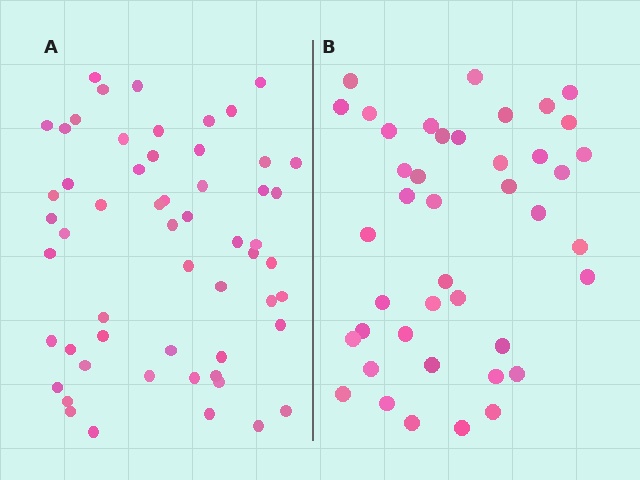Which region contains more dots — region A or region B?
Region A (the left region) has more dots.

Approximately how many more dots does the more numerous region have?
Region A has approximately 15 more dots than region B.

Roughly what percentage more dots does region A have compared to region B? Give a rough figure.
About 35% more.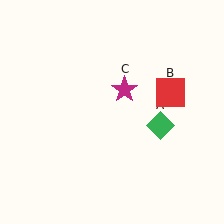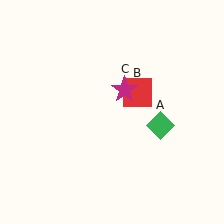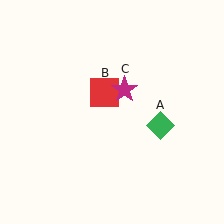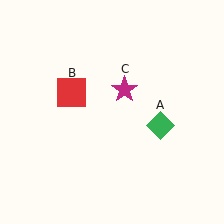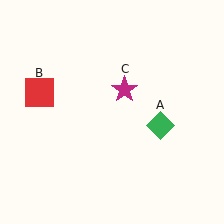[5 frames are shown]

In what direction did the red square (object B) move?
The red square (object B) moved left.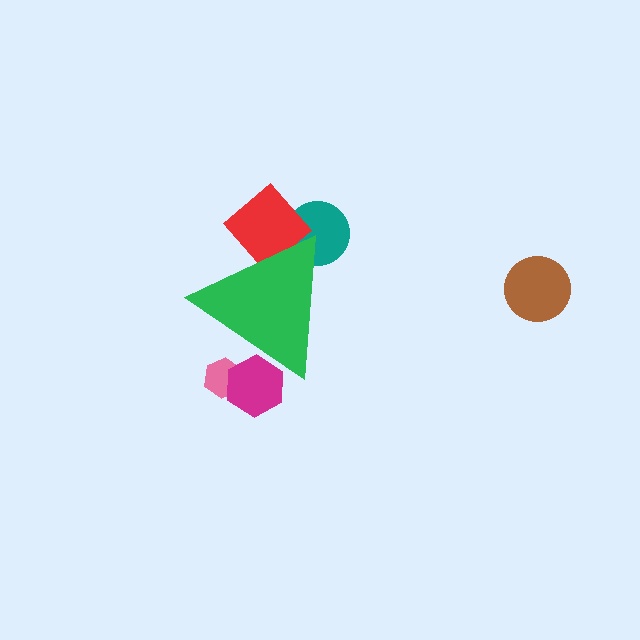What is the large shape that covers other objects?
A green triangle.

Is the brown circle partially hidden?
No, the brown circle is fully visible.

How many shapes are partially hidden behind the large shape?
4 shapes are partially hidden.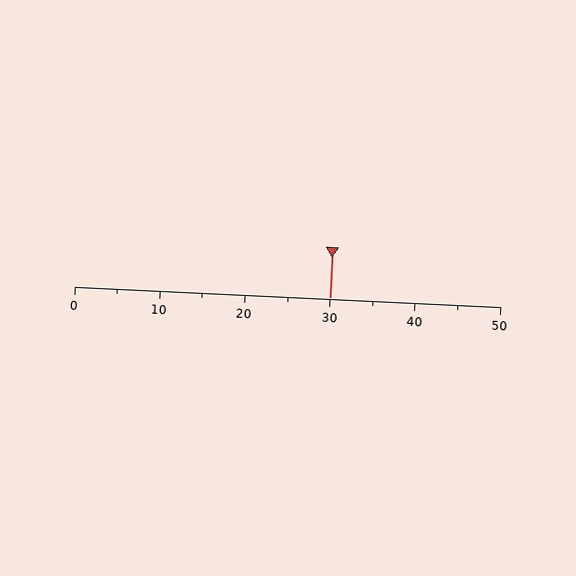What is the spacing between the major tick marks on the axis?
The major ticks are spaced 10 apart.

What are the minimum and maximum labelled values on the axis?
The axis runs from 0 to 50.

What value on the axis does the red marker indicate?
The marker indicates approximately 30.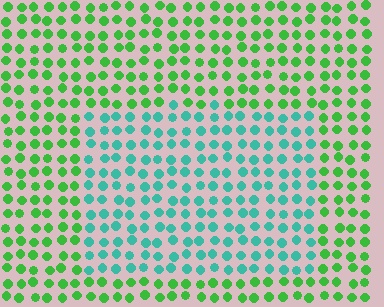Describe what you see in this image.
The image is filled with small green elements in a uniform arrangement. A rectangle-shaped region is visible where the elements are tinted to a slightly different hue, forming a subtle color boundary.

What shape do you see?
I see a rectangle.